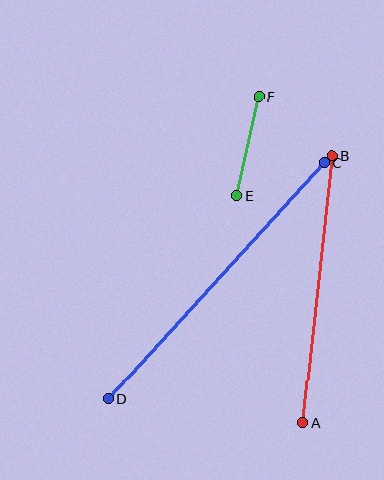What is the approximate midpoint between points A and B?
The midpoint is at approximately (318, 290) pixels.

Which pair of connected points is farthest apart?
Points C and D are farthest apart.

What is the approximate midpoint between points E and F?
The midpoint is at approximately (248, 146) pixels.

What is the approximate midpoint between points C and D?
The midpoint is at approximately (217, 280) pixels.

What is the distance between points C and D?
The distance is approximately 320 pixels.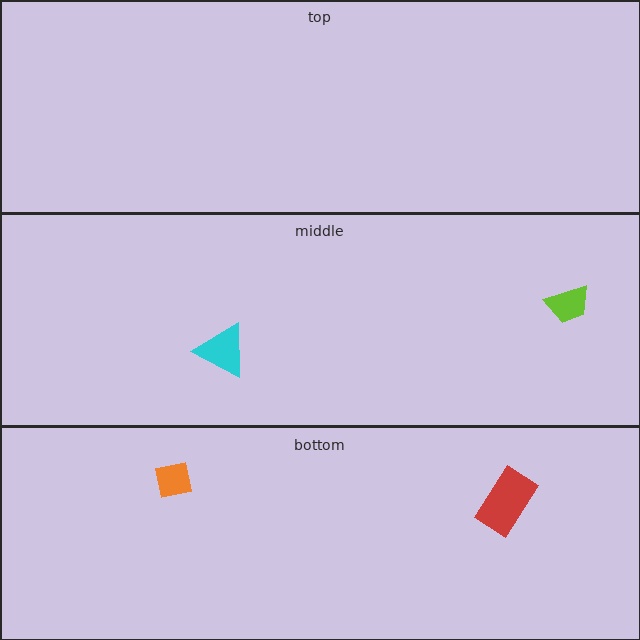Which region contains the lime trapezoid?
The middle region.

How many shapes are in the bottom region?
2.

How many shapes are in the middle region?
2.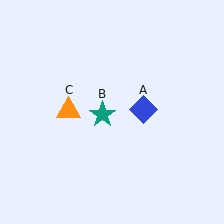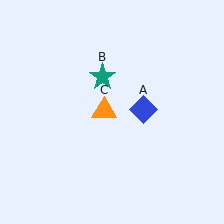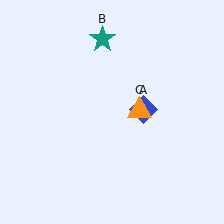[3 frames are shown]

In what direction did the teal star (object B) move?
The teal star (object B) moved up.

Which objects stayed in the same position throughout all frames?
Blue diamond (object A) remained stationary.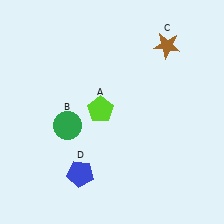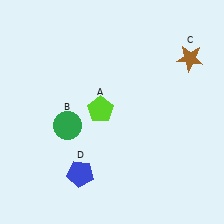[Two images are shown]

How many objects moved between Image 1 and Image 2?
1 object moved between the two images.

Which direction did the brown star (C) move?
The brown star (C) moved right.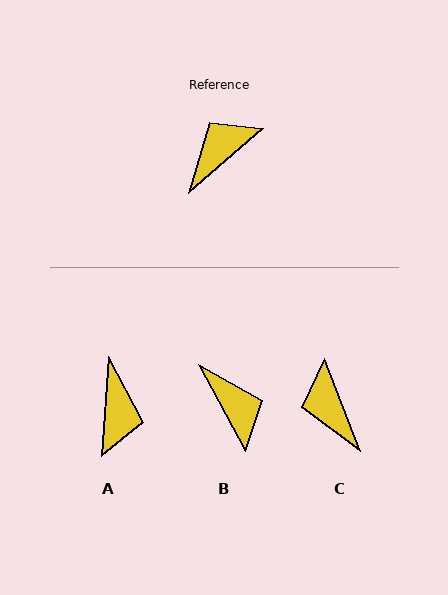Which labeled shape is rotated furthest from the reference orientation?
A, about 135 degrees away.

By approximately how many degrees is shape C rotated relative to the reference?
Approximately 70 degrees counter-clockwise.